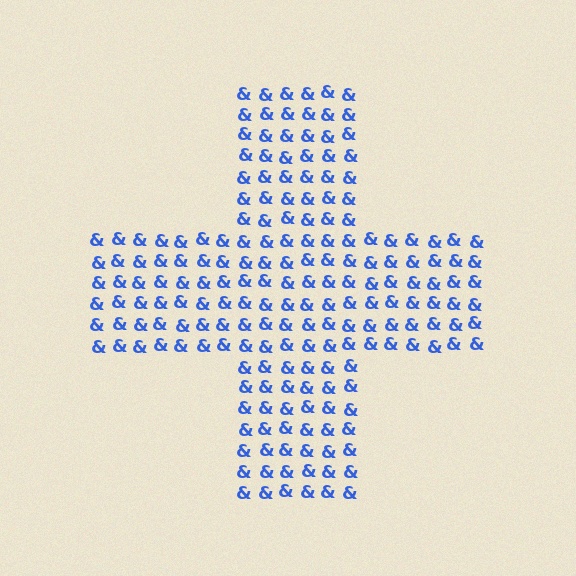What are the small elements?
The small elements are ampersands.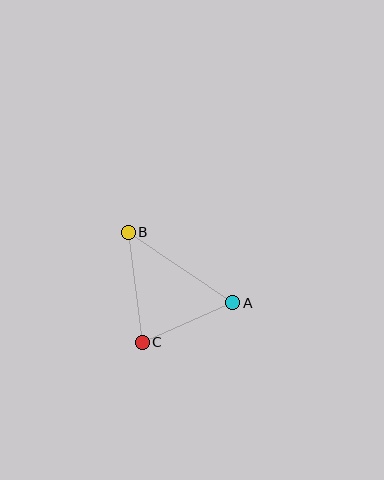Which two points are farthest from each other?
Points A and B are farthest from each other.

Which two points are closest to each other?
Points A and C are closest to each other.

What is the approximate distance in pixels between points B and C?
The distance between B and C is approximately 111 pixels.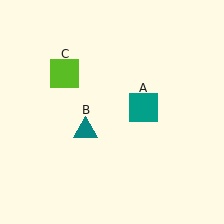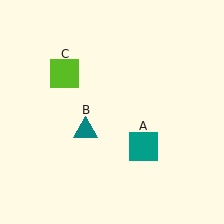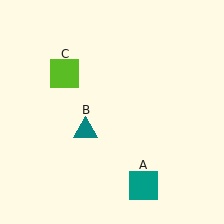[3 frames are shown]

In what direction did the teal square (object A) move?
The teal square (object A) moved down.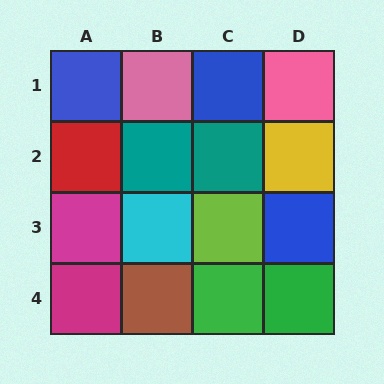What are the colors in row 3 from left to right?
Magenta, cyan, lime, blue.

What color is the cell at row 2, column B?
Teal.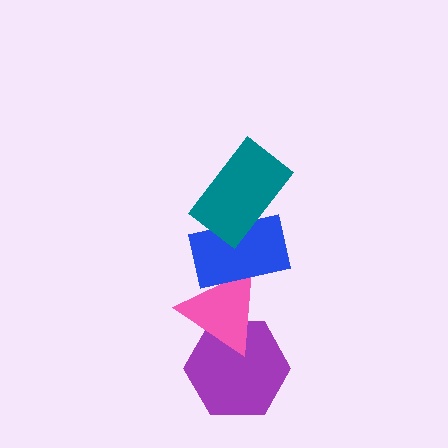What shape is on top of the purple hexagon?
The pink triangle is on top of the purple hexagon.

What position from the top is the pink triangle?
The pink triangle is 3rd from the top.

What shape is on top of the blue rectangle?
The teal rectangle is on top of the blue rectangle.